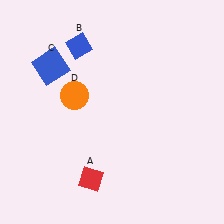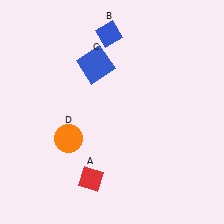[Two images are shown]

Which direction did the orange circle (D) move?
The orange circle (D) moved down.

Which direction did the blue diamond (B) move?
The blue diamond (B) moved right.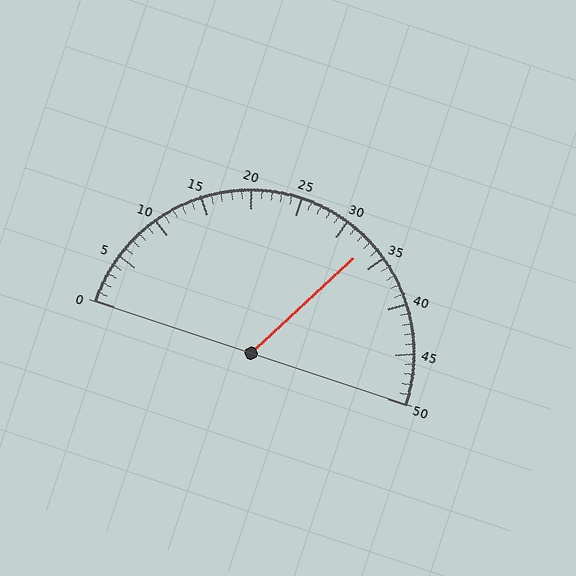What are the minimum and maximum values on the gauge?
The gauge ranges from 0 to 50.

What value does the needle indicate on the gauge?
The needle indicates approximately 33.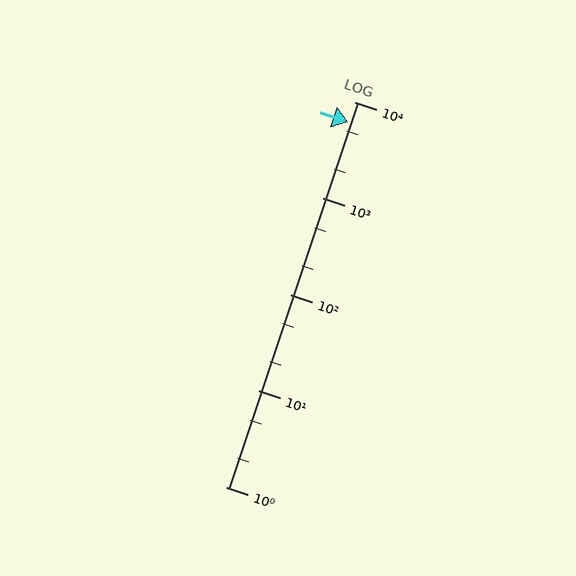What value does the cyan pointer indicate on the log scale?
The pointer indicates approximately 6100.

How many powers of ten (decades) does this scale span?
The scale spans 4 decades, from 1 to 10000.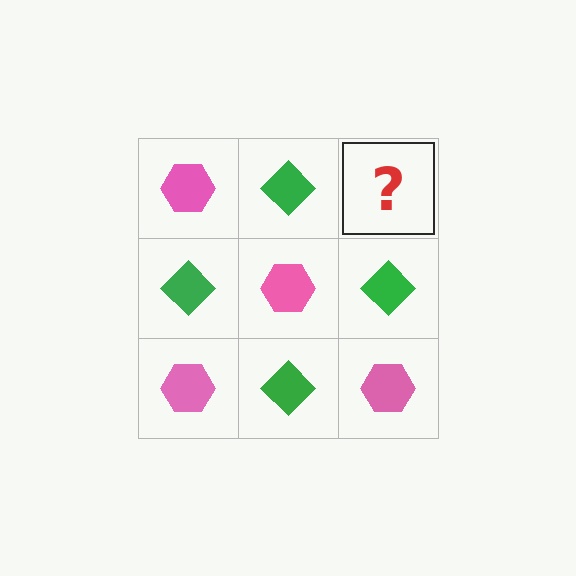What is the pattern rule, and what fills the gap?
The rule is that it alternates pink hexagon and green diamond in a checkerboard pattern. The gap should be filled with a pink hexagon.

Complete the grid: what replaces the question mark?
The question mark should be replaced with a pink hexagon.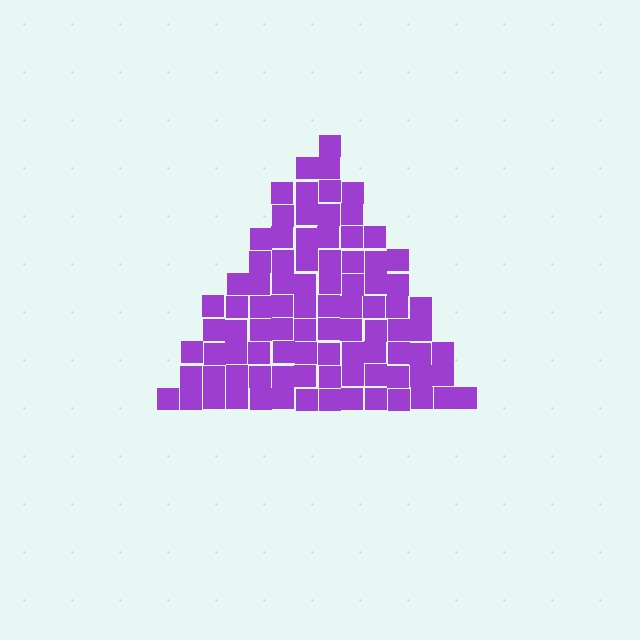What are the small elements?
The small elements are squares.